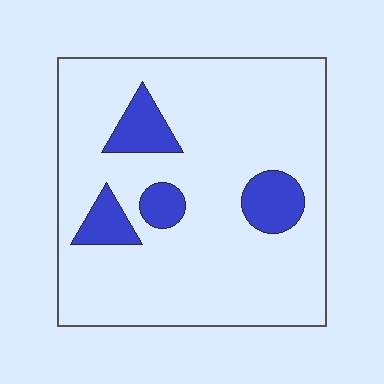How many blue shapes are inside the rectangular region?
4.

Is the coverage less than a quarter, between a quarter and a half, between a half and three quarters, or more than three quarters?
Less than a quarter.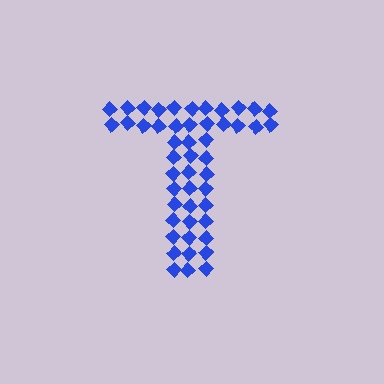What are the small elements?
The small elements are diamonds.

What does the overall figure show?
The overall figure shows the letter T.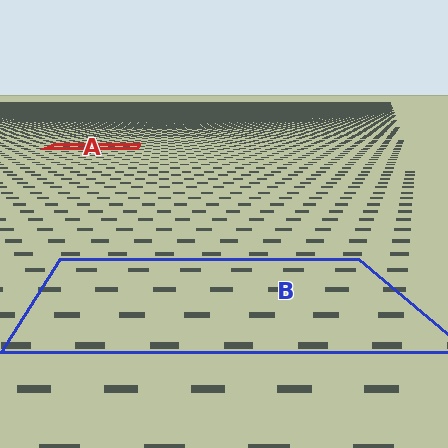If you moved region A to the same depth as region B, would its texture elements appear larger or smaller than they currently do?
They would appear larger. At a closer depth, the same texture elements are projected at a bigger on-screen size.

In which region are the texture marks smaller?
The texture marks are smaller in region A, because it is farther away.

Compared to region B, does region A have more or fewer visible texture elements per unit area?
Region A has more texture elements per unit area — they are packed more densely because it is farther away.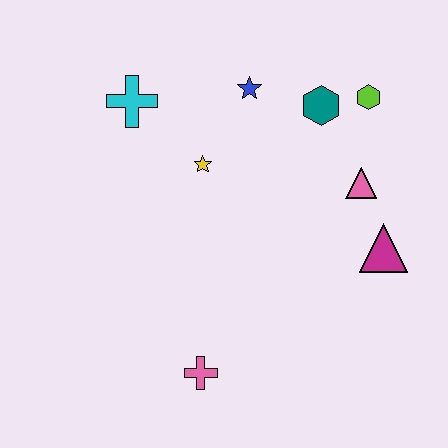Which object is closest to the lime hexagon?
The teal hexagon is closest to the lime hexagon.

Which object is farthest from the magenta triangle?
The cyan cross is farthest from the magenta triangle.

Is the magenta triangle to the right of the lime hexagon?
Yes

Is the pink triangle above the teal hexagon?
No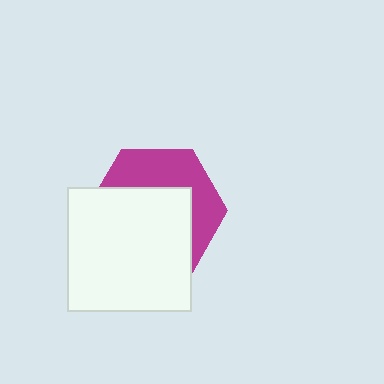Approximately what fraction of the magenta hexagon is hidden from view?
Roughly 59% of the magenta hexagon is hidden behind the white square.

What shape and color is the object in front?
The object in front is a white square.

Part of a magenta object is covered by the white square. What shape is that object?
It is a hexagon.